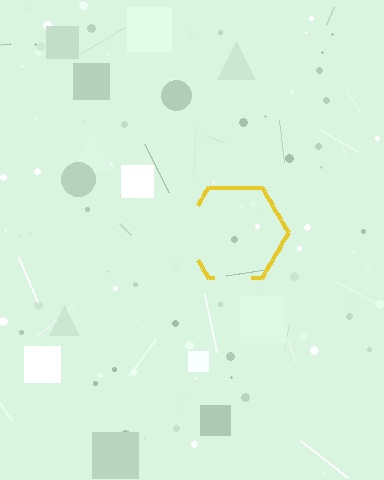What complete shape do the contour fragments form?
The contour fragments form a hexagon.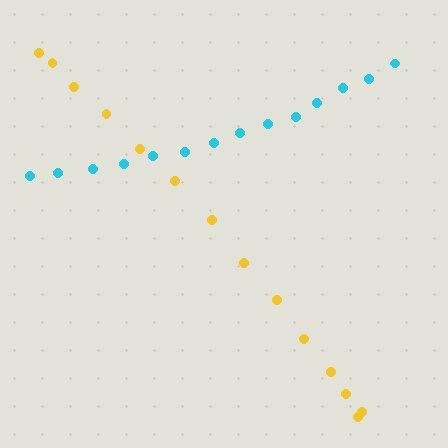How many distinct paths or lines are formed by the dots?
There are 2 distinct paths.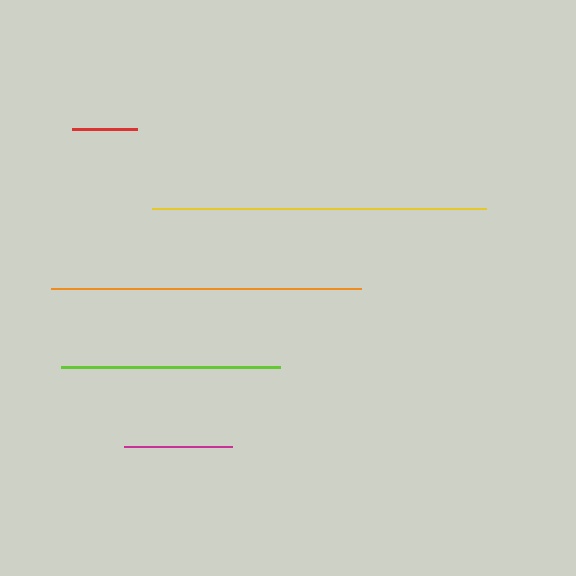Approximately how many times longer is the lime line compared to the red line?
The lime line is approximately 3.4 times the length of the red line.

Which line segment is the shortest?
The red line is the shortest at approximately 65 pixels.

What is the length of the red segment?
The red segment is approximately 65 pixels long.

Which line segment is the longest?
The yellow line is the longest at approximately 334 pixels.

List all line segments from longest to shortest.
From longest to shortest: yellow, orange, lime, magenta, red.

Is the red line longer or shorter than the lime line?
The lime line is longer than the red line.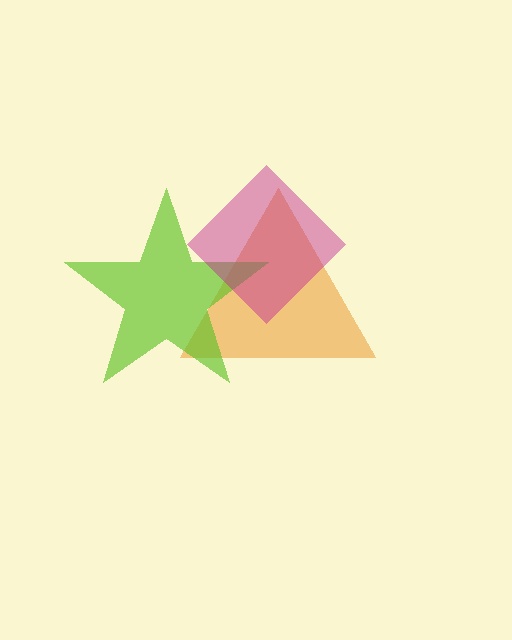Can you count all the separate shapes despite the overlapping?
Yes, there are 3 separate shapes.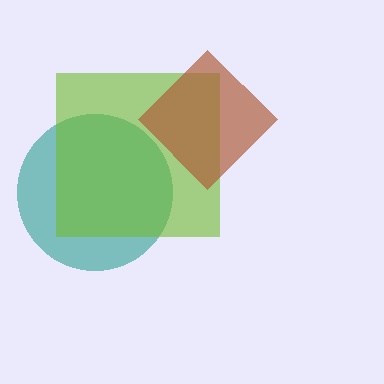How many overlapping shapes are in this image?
There are 3 overlapping shapes in the image.